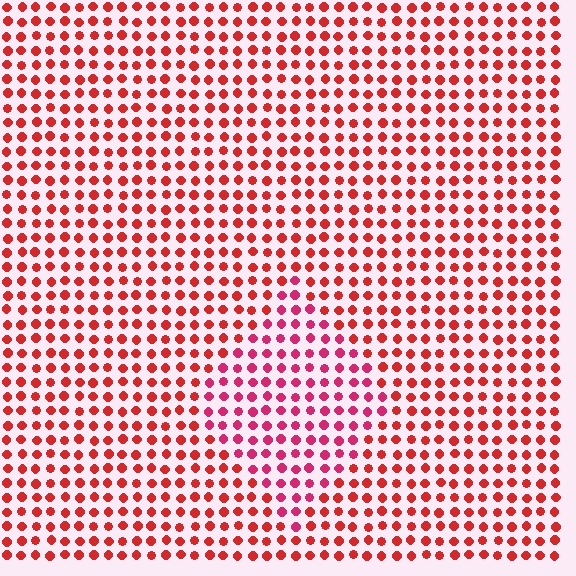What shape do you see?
I see a diamond.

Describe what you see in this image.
The image is filled with small red elements in a uniform arrangement. A diamond-shaped region is visible where the elements are tinted to a slightly different hue, forming a subtle color boundary.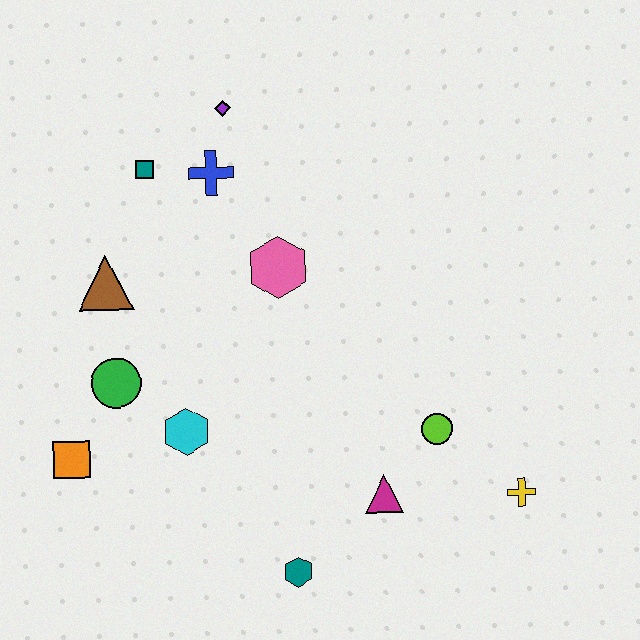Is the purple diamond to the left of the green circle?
No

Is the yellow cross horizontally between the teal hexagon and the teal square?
No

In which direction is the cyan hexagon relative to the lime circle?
The cyan hexagon is to the left of the lime circle.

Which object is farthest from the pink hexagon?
The yellow cross is farthest from the pink hexagon.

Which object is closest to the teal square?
The blue cross is closest to the teal square.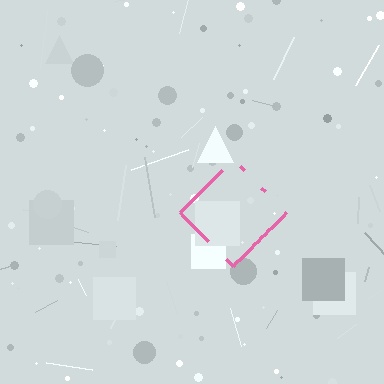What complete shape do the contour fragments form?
The contour fragments form a diamond.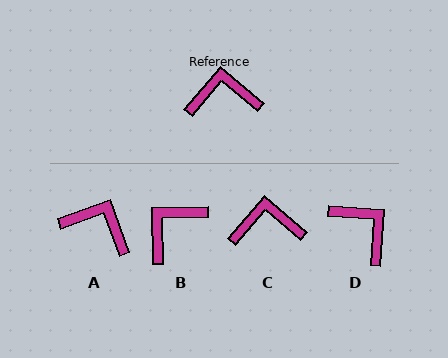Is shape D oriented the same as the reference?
No, it is off by about 53 degrees.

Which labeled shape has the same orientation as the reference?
C.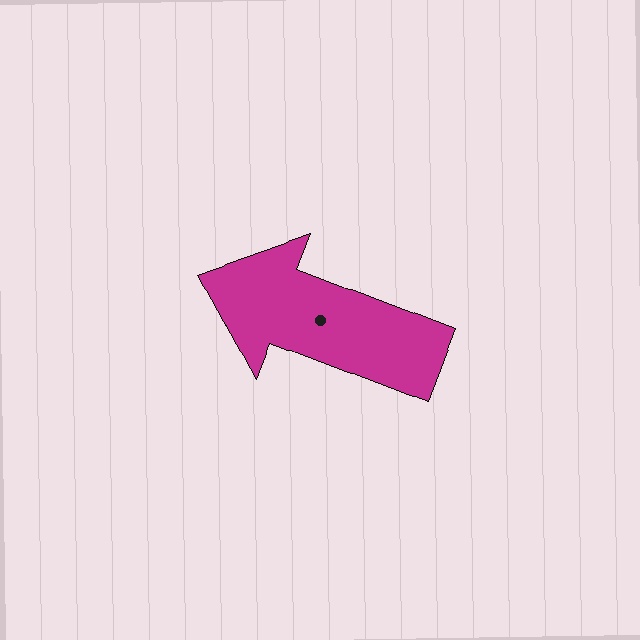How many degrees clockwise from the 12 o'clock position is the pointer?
Approximately 291 degrees.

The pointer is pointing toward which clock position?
Roughly 10 o'clock.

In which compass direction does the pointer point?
West.